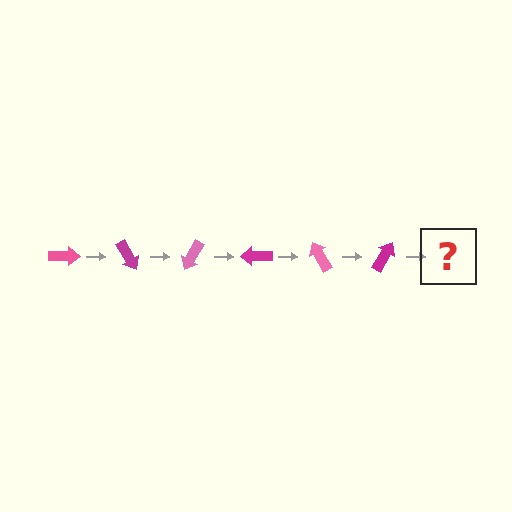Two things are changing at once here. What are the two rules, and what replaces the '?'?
The two rules are that it rotates 60 degrees each step and the color cycles through pink and magenta. The '?' should be a pink arrow, rotated 360 degrees from the start.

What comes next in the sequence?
The next element should be a pink arrow, rotated 360 degrees from the start.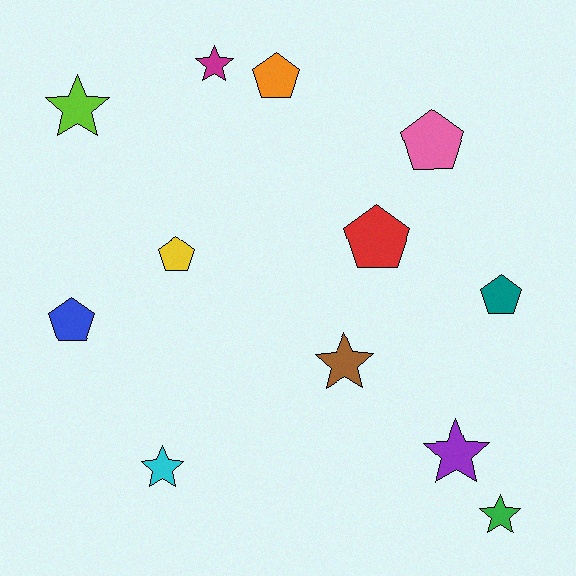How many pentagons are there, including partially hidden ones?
There are 6 pentagons.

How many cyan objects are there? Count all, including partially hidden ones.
There is 1 cyan object.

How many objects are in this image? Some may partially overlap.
There are 12 objects.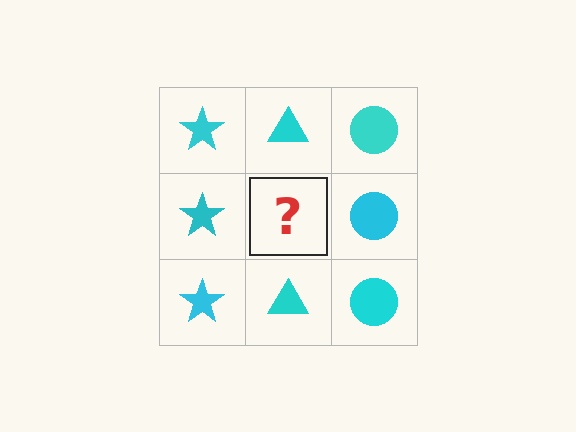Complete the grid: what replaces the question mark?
The question mark should be replaced with a cyan triangle.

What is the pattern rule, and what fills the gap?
The rule is that each column has a consistent shape. The gap should be filled with a cyan triangle.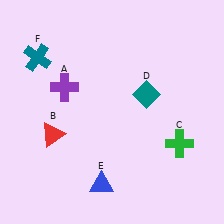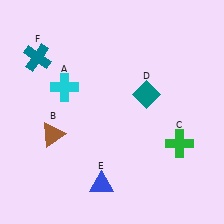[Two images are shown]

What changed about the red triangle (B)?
In Image 1, B is red. In Image 2, it changed to brown.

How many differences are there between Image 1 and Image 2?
There are 2 differences between the two images.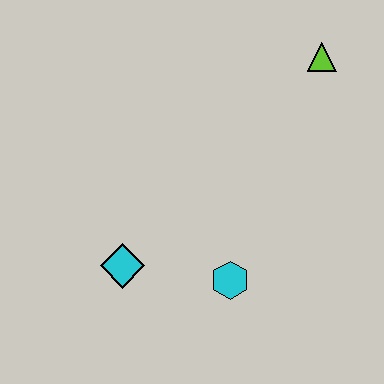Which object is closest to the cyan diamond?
The cyan hexagon is closest to the cyan diamond.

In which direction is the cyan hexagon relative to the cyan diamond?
The cyan hexagon is to the right of the cyan diamond.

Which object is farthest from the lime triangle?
The cyan diamond is farthest from the lime triangle.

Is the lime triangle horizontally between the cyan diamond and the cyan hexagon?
No